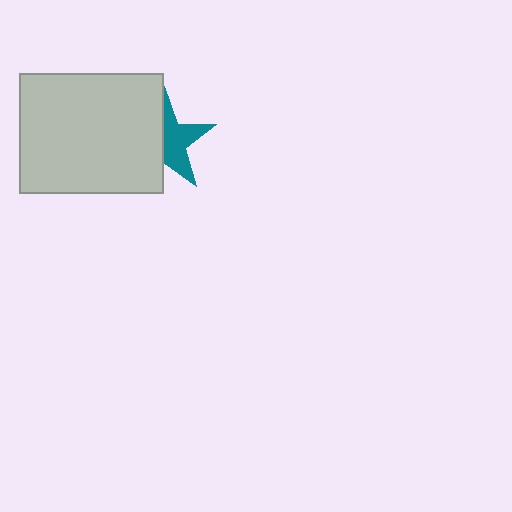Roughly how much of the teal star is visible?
About half of it is visible (roughly 52%).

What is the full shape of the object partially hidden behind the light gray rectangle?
The partially hidden object is a teal star.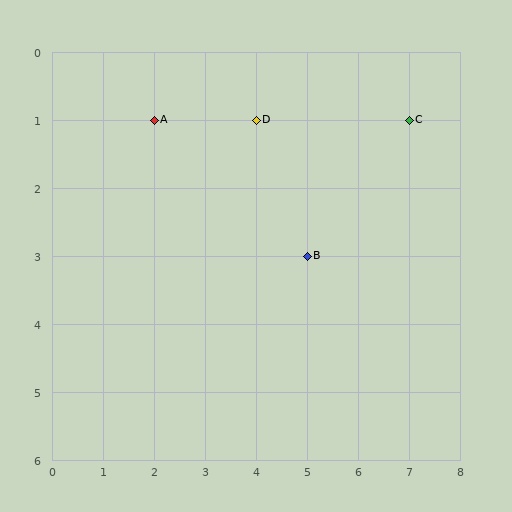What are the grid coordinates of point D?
Point D is at grid coordinates (4, 1).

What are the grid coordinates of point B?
Point B is at grid coordinates (5, 3).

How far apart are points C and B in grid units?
Points C and B are 2 columns and 2 rows apart (about 2.8 grid units diagonally).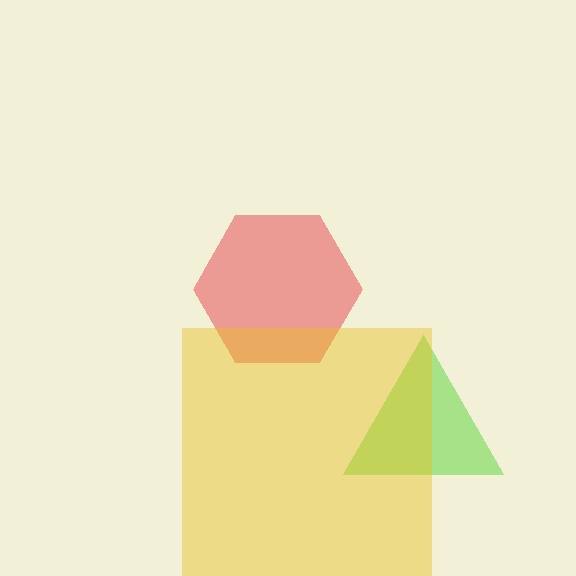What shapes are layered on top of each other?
The layered shapes are: a lime triangle, a red hexagon, a yellow square.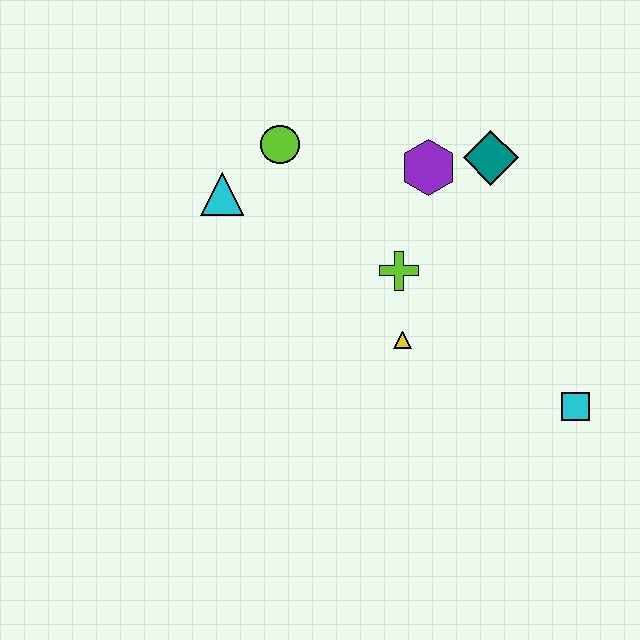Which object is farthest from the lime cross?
The cyan square is farthest from the lime cross.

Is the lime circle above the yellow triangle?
Yes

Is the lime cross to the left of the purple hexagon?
Yes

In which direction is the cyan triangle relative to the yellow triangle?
The cyan triangle is to the left of the yellow triangle.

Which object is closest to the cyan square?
The yellow triangle is closest to the cyan square.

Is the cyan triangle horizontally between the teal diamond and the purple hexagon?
No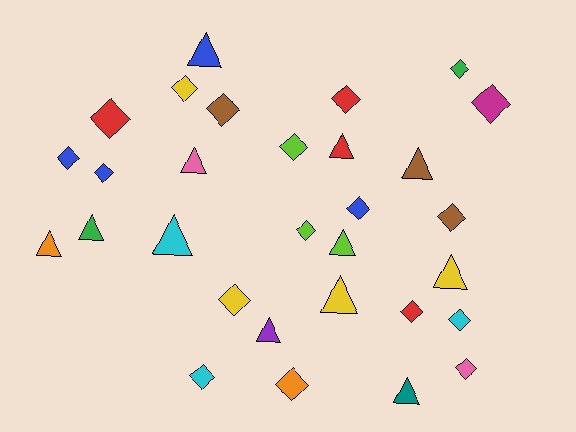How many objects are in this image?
There are 30 objects.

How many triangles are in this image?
There are 12 triangles.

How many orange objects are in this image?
There are 2 orange objects.